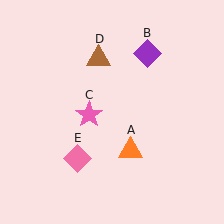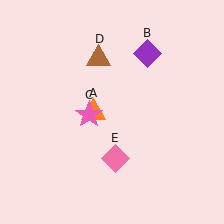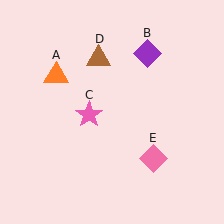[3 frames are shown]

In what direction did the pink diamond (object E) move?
The pink diamond (object E) moved right.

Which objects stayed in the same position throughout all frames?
Purple diamond (object B) and pink star (object C) and brown triangle (object D) remained stationary.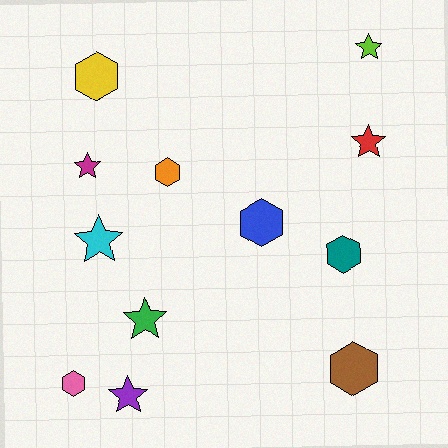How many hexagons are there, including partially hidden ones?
There are 6 hexagons.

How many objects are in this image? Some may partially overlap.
There are 12 objects.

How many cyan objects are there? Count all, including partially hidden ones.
There is 1 cyan object.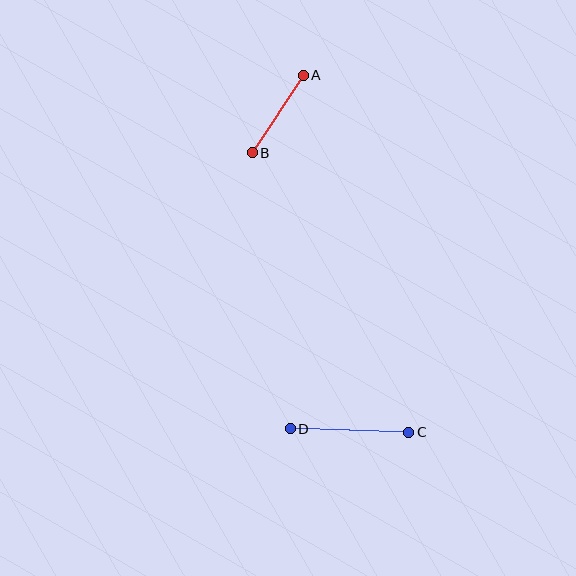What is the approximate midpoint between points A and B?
The midpoint is at approximately (278, 114) pixels.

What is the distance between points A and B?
The distance is approximately 93 pixels.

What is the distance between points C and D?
The distance is approximately 119 pixels.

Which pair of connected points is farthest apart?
Points C and D are farthest apart.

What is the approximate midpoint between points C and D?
The midpoint is at approximately (349, 431) pixels.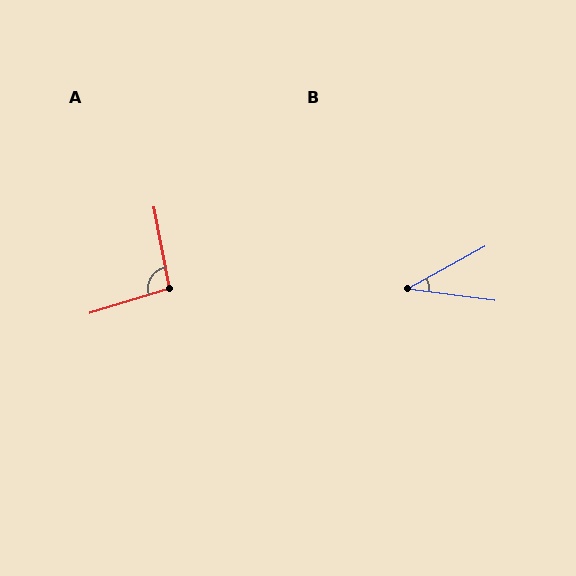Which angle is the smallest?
B, at approximately 36 degrees.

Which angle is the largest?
A, at approximately 96 degrees.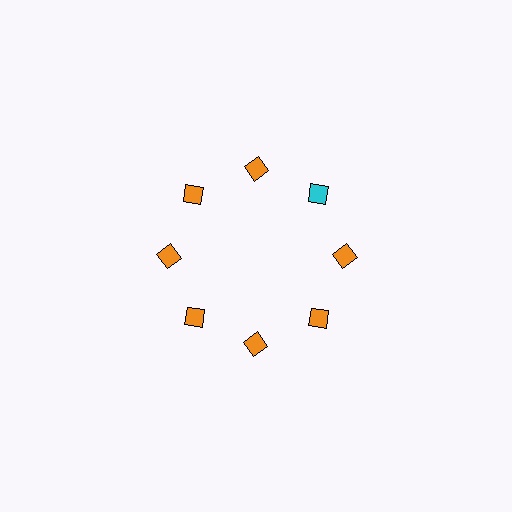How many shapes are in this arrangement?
There are 8 shapes arranged in a ring pattern.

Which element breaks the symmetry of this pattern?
The cyan diamond at roughly the 2 o'clock position breaks the symmetry. All other shapes are orange diamonds.